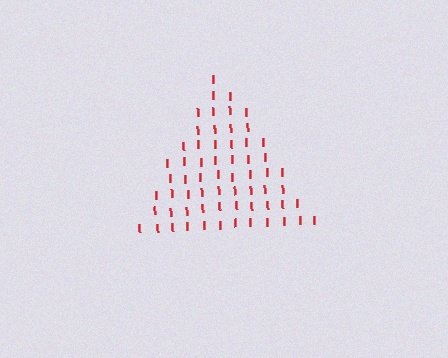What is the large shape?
The large shape is a triangle.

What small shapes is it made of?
It is made of small letter I's.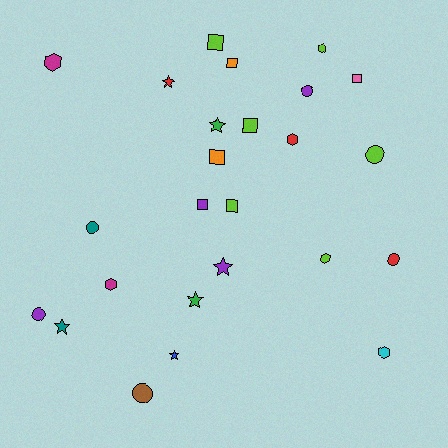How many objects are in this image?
There are 25 objects.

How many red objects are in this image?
There are 3 red objects.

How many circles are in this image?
There are 6 circles.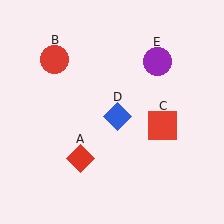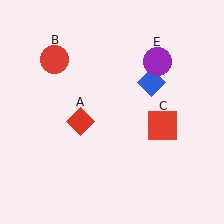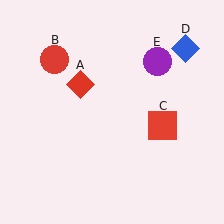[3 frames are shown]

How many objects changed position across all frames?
2 objects changed position: red diamond (object A), blue diamond (object D).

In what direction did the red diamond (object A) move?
The red diamond (object A) moved up.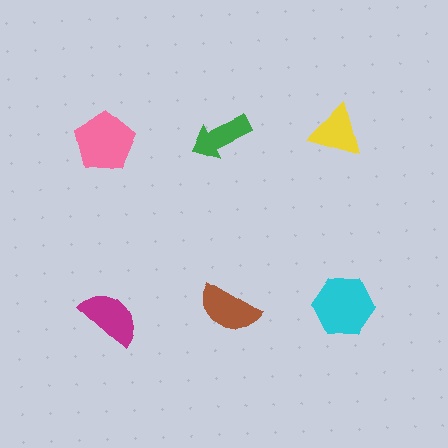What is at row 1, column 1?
A pink pentagon.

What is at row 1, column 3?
A yellow triangle.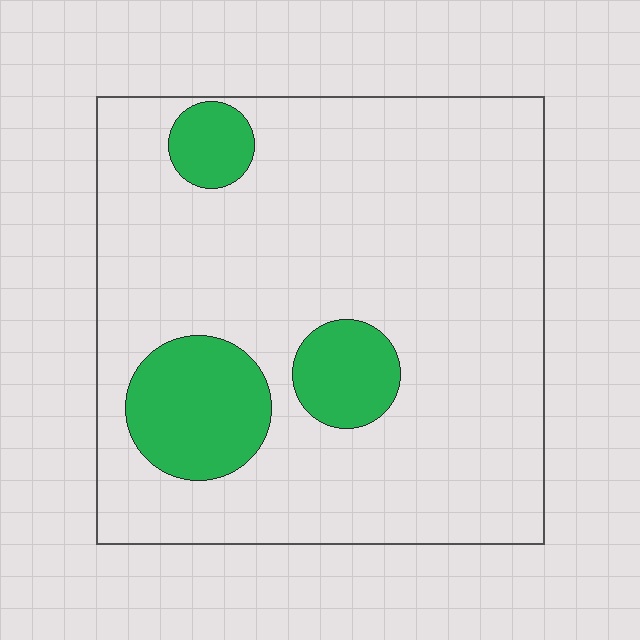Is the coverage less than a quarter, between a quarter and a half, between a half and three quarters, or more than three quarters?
Less than a quarter.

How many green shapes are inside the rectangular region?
3.